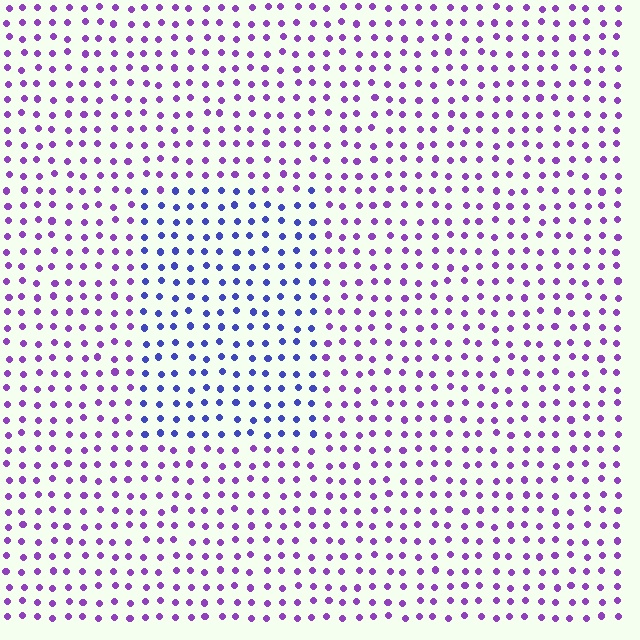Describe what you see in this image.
The image is filled with small purple elements in a uniform arrangement. A rectangle-shaped region is visible where the elements are tinted to a slightly different hue, forming a subtle color boundary.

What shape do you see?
I see a rectangle.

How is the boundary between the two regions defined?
The boundary is defined purely by a slight shift in hue (about 42 degrees). Spacing, size, and orientation are identical on both sides.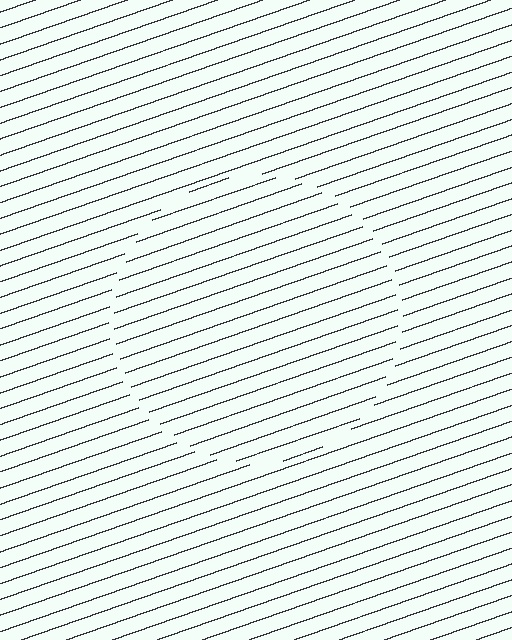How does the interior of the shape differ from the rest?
The interior of the shape contains the same grating, shifted by half a period — the contour is defined by the phase discontinuity where line-ends from the inner and outer gratings abut.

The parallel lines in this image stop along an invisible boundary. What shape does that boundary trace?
An illusory circle. The interior of the shape contains the same grating, shifted by half a period — the contour is defined by the phase discontinuity where line-ends from the inner and outer gratings abut.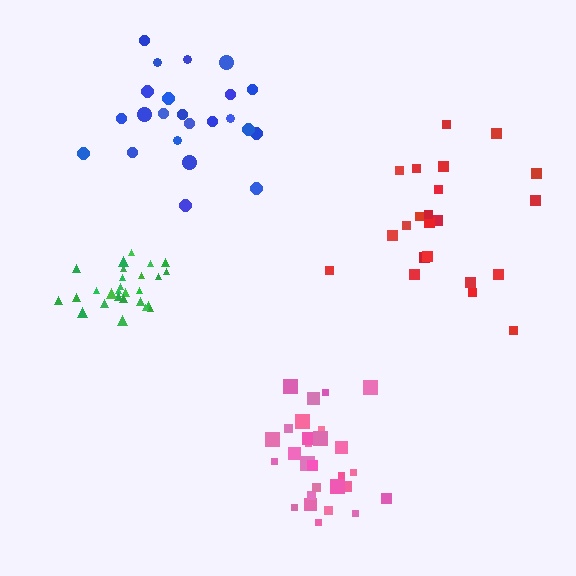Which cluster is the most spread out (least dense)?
Red.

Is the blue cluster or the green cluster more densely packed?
Green.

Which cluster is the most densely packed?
Green.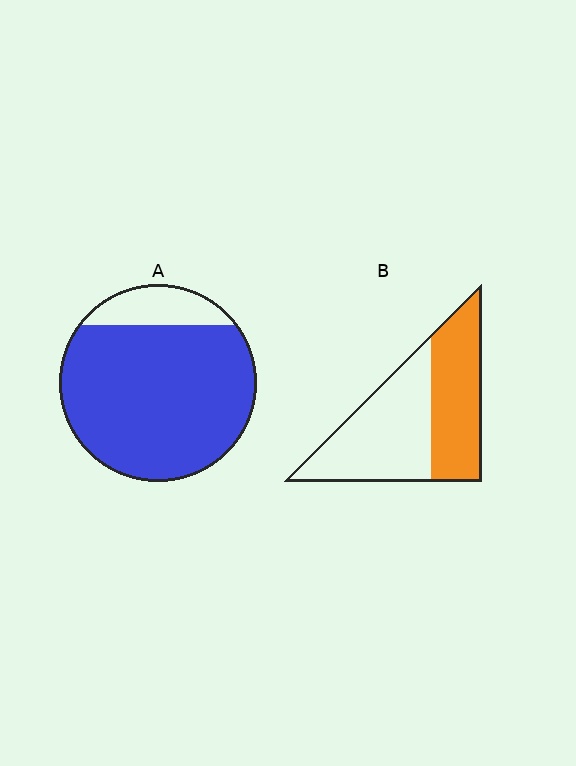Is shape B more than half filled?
No.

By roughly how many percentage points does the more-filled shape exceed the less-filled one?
By roughly 40 percentage points (A over B).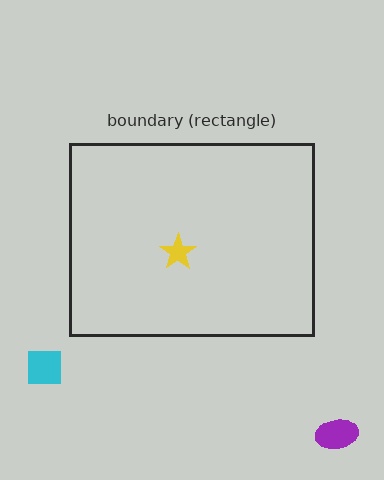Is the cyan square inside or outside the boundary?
Outside.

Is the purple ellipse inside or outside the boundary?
Outside.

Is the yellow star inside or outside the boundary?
Inside.